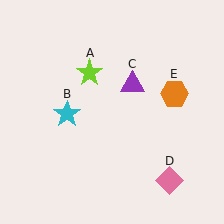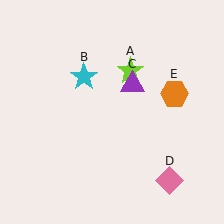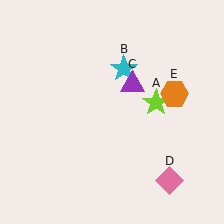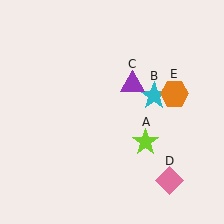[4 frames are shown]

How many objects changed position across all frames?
2 objects changed position: lime star (object A), cyan star (object B).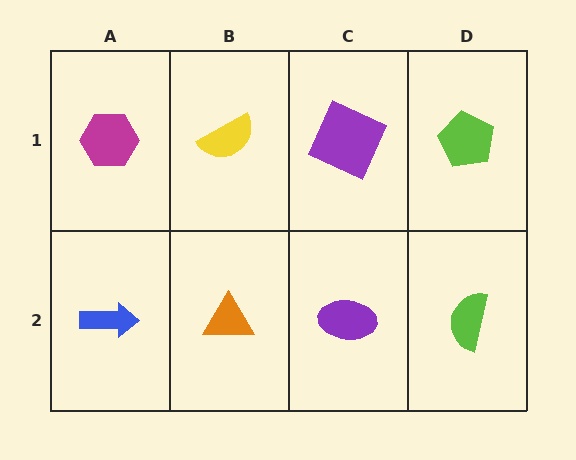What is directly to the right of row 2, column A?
An orange triangle.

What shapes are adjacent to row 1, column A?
A blue arrow (row 2, column A), a yellow semicircle (row 1, column B).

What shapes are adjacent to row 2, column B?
A yellow semicircle (row 1, column B), a blue arrow (row 2, column A), a purple ellipse (row 2, column C).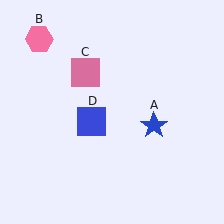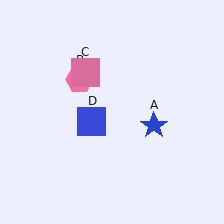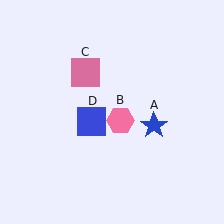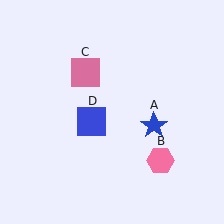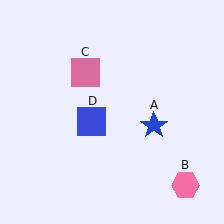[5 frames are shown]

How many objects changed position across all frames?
1 object changed position: pink hexagon (object B).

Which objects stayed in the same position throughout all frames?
Blue star (object A) and pink square (object C) and blue square (object D) remained stationary.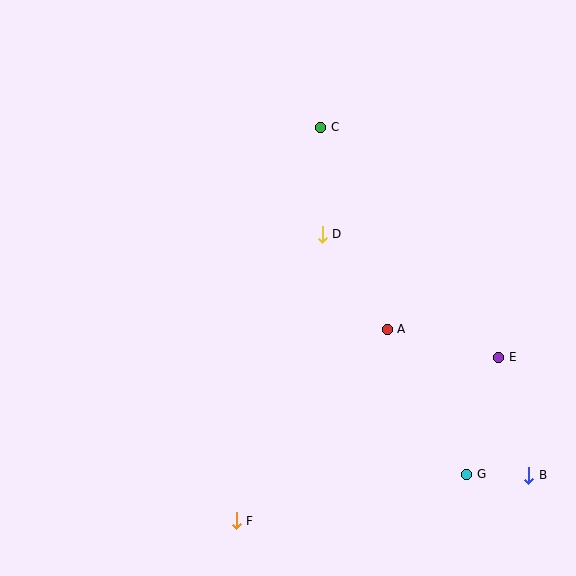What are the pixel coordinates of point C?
Point C is at (321, 127).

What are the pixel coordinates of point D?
Point D is at (322, 234).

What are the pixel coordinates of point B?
Point B is at (529, 475).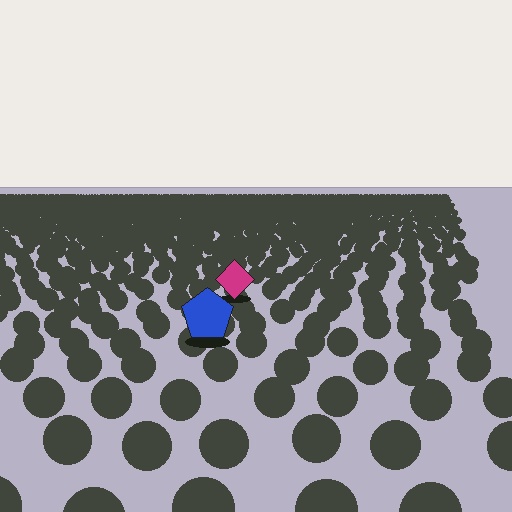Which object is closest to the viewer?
The blue pentagon is closest. The texture marks near it are larger and more spread out.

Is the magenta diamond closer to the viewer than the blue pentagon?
No. The blue pentagon is closer — you can tell from the texture gradient: the ground texture is coarser near it.